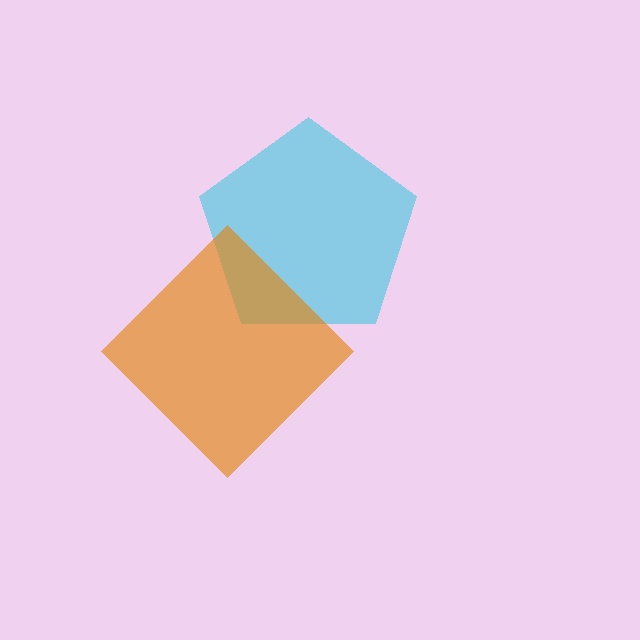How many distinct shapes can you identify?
There are 2 distinct shapes: a cyan pentagon, an orange diamond.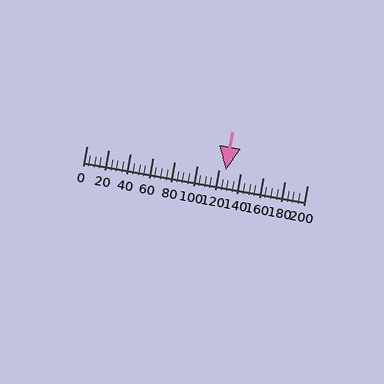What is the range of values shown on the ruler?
The ruler shows values from 0 to 200.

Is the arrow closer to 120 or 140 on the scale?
The arrow is closer to 120.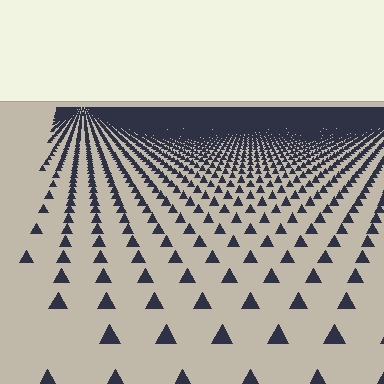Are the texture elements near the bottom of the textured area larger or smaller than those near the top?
Larger. Near the bottom, elements are closer to the viewer and appear at a bigger on-screen size.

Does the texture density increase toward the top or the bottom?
Density increases toward the top.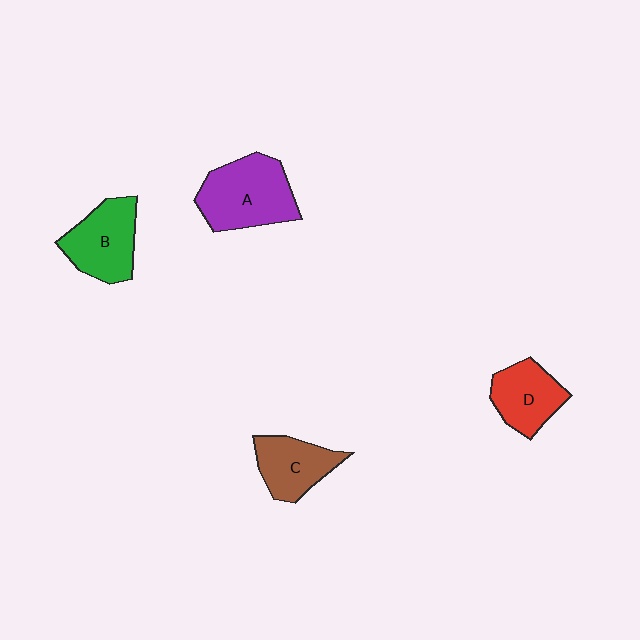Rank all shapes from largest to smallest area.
From largest to smallest: A (purple), B (green), D (red), C (brown).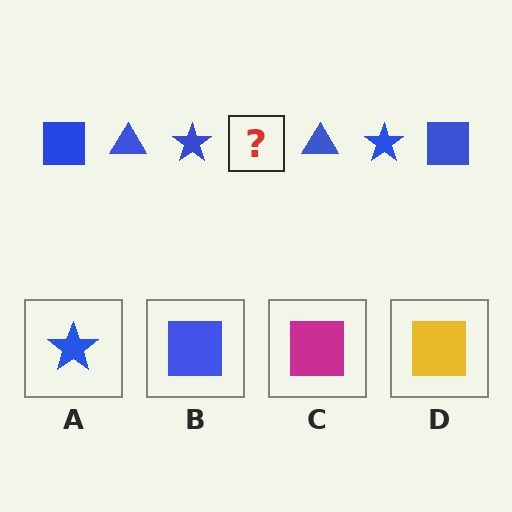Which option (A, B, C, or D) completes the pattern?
B.